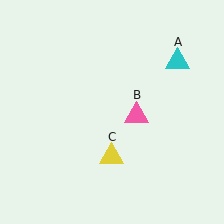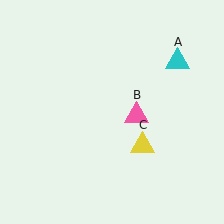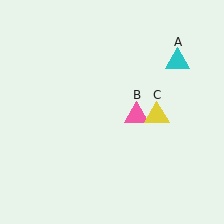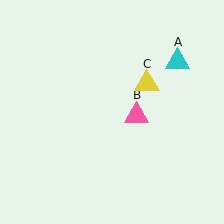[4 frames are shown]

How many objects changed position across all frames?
1 object changed position: yellow triangle (object C).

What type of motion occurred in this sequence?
The yellow triangle (object C) rotated counterclockwise around the center of the scene.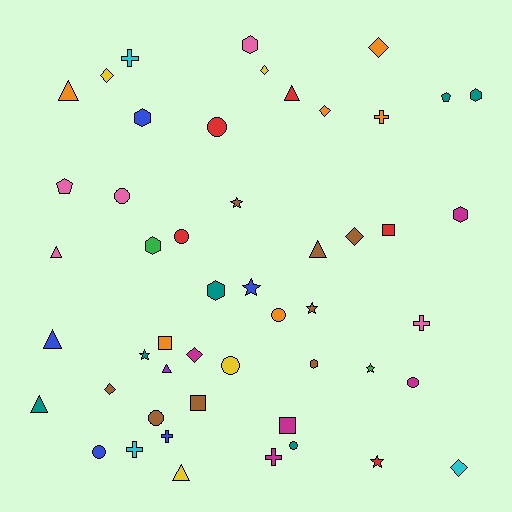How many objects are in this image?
There are 50 objects.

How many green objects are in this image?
There are 2 green objects.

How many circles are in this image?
There are 9 circles.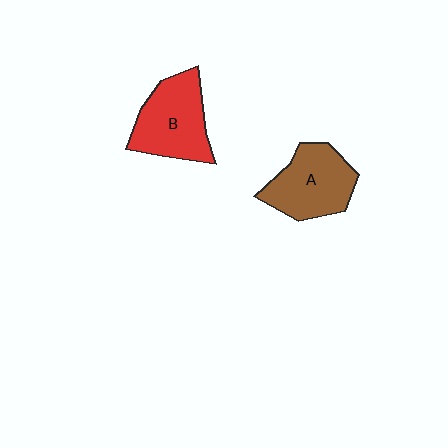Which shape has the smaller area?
Shape A (brown).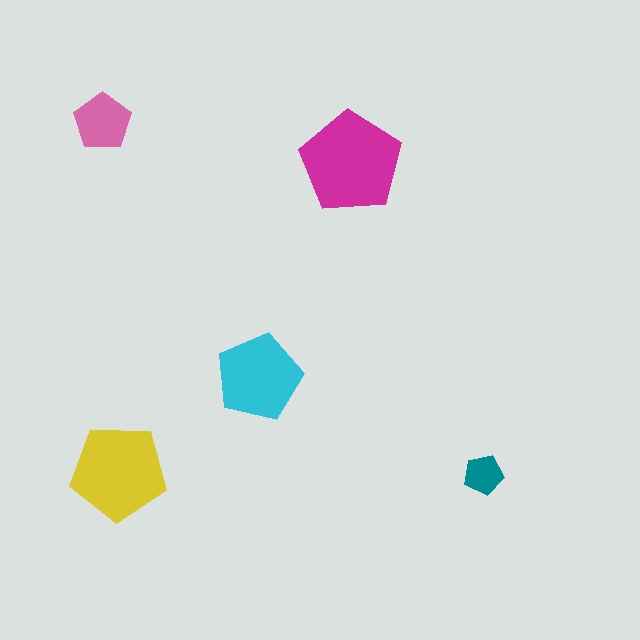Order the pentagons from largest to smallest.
the magenta one, the yellow one, the cyan one, the pink one, the teal one.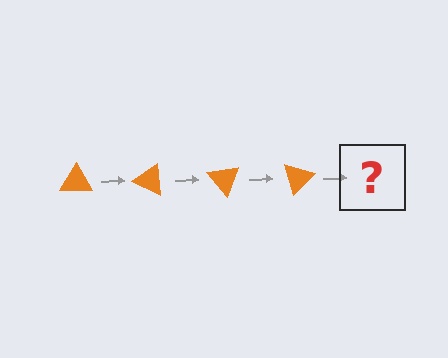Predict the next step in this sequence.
The next step is an orange triangle rotated 100 degrees.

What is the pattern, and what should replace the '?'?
The pattern is that the triangle rotates 25 degrees each step. The '?' should be an orange triangle rotated 100 degrees.